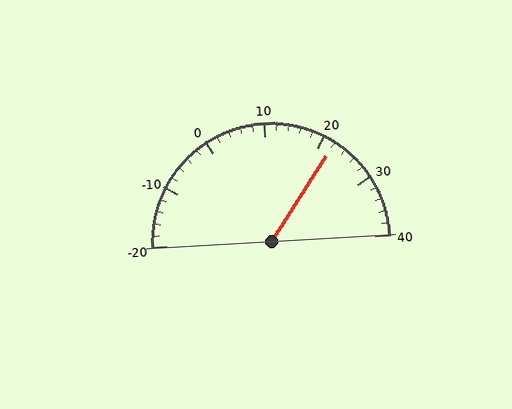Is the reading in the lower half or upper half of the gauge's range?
The reading is in the upper half of the range (-20 to 40).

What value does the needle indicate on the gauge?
The needle indicates approximately 22.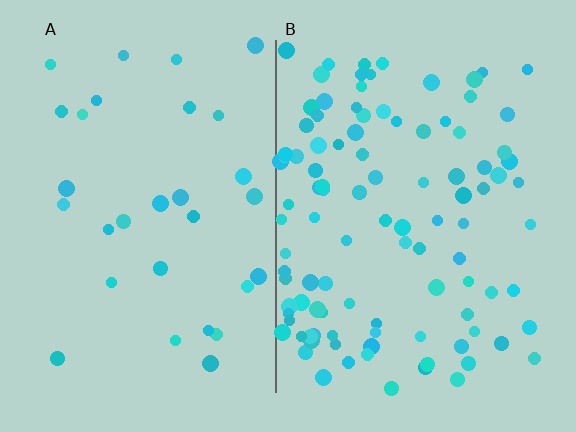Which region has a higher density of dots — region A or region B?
B (the right).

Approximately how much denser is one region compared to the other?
Approximately 3.4× — region B over region A.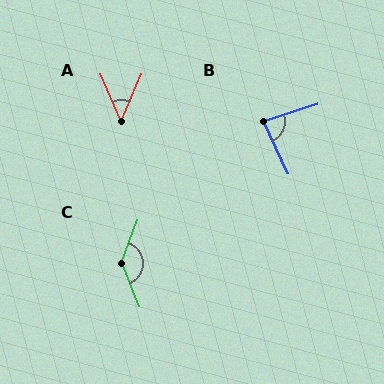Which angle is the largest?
C, at approximately 138 degrees.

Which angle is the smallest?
A, at approximately 48 degrees.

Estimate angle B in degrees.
Approximately 83 degrees.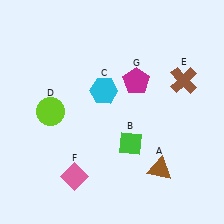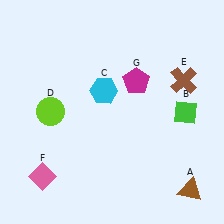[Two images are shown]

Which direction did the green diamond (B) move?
The green diamond (B) moved right.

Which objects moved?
The objects that moved are: the brown triangle (A), the green diamond (B), the pink diamond (F).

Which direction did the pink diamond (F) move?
The pink diamond (F) moved left.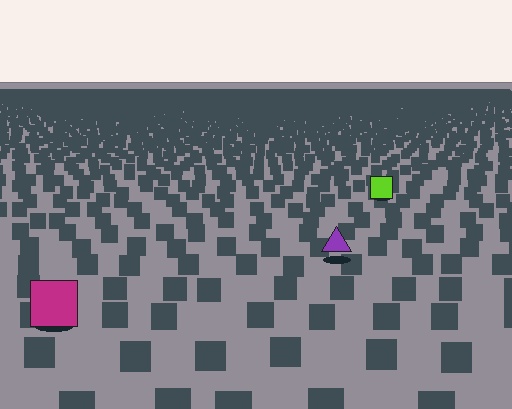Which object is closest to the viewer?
The magenta square is closest. The texture marks near it are larger and more spread out.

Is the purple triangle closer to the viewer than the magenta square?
No. The magenta square is closer — you can tell from the texture gradient: the ground texture is coarser near it.